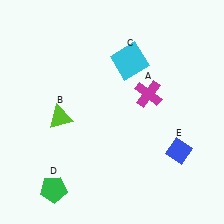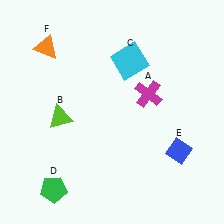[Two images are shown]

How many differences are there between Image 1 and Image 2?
There is 1 difference between the two images.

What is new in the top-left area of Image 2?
An orange triangle (F) was added in the top-left area of Image 2.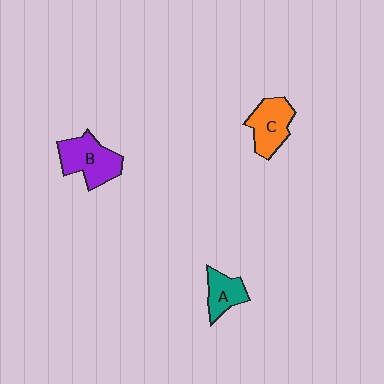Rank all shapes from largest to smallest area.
From largest to smallest: B (purple), C (orange), A (teal).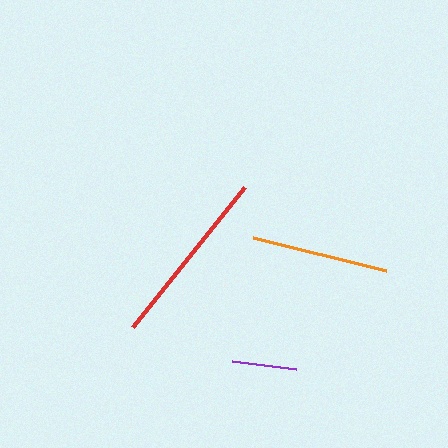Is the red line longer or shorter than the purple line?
The red line is longer than the purple line.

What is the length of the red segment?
The red segment is approximately 179 pixels long.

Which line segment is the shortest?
The purple line is the shortest at approximately 65 pixels.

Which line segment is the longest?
The red line is the longest at approximately 179 pixels.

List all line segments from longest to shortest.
From longest to shortest: red, orange, purple.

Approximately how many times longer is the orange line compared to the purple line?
The orange line is approximately 2.1 times the length of the purple line.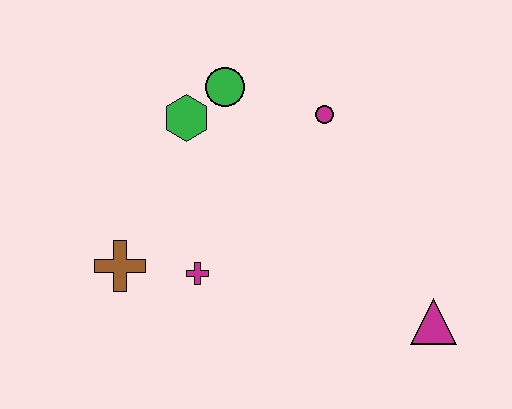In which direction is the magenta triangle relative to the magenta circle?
The magenta triangle is below the magenta circle.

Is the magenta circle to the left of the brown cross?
No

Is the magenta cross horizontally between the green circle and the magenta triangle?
No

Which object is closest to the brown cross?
The magenta cross is closest to the brown cross.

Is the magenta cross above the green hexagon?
No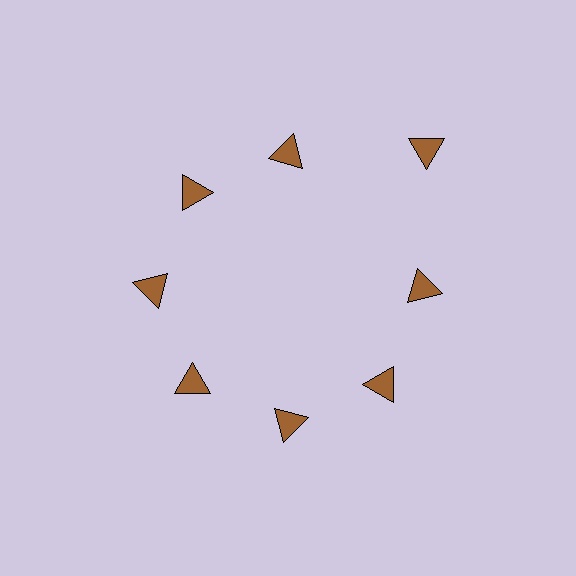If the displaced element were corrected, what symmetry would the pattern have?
It would have 8-fold rotational symmetry — the pattern would map onto itself every 45 degrees.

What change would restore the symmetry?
The symmetry would be restored by moving it inward, back onto the ring so that all 8 triangles sit at equal angles and equal distance from the center.